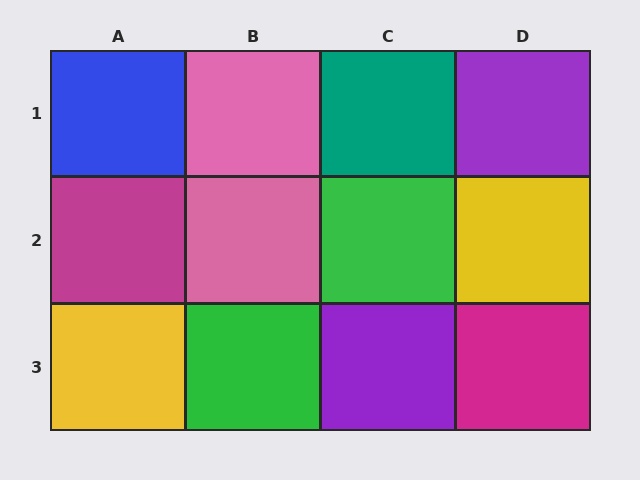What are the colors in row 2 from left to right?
Magenta, pink, green, yellow.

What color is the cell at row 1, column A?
Blue.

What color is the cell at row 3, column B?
Green.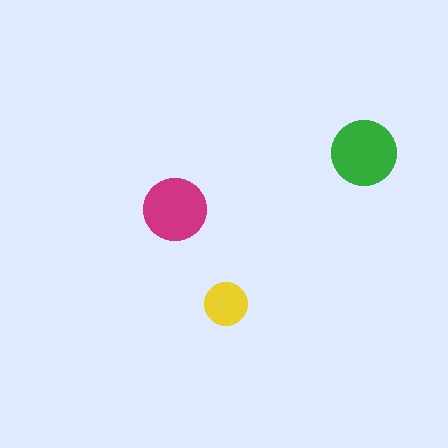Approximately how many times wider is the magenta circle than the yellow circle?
About 1.5 times wider.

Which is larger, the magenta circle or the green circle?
The green one.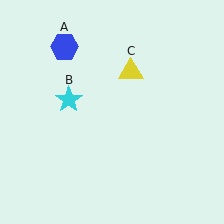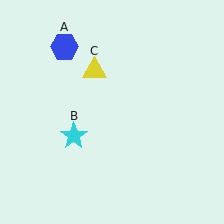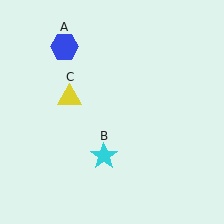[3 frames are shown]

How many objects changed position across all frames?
2 objects changed position: cyan star (object B), yellow triangle (object C).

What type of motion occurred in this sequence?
The cyan star (object B), yellow triangle (object C) rotated counterclockwise around the center of the scene.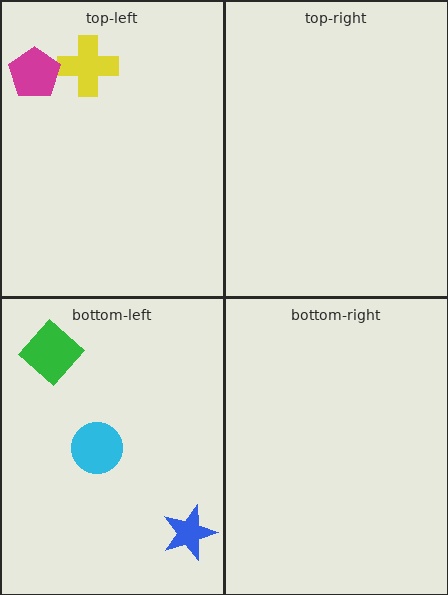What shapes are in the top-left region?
The yellow cross, the magenta pentagon.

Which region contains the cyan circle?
The bottom-left region.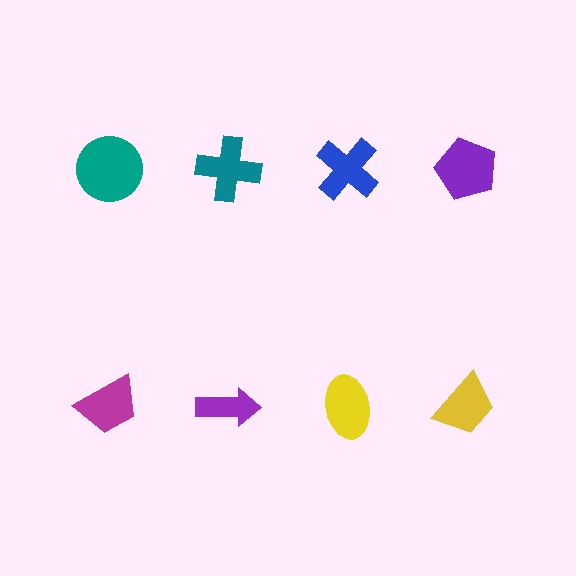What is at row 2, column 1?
A magenta trapezoid.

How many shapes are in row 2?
4 shapes.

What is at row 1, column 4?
A purple pentagon.